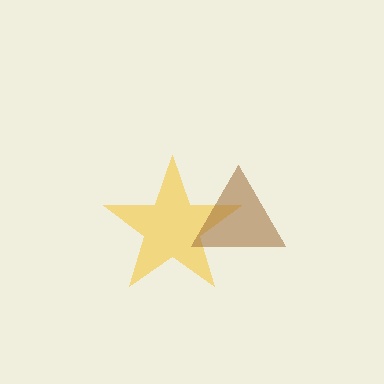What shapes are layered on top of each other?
The layered shapes are: a yellow star, a brown triangle.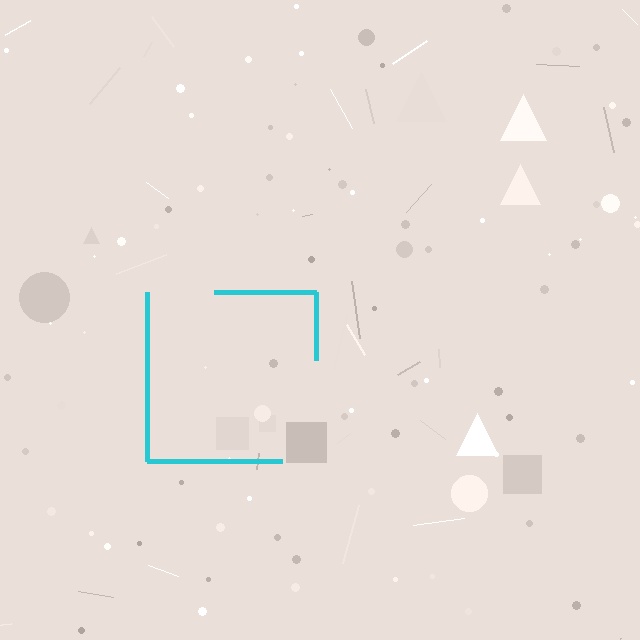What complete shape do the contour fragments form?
The contour fragments form a square.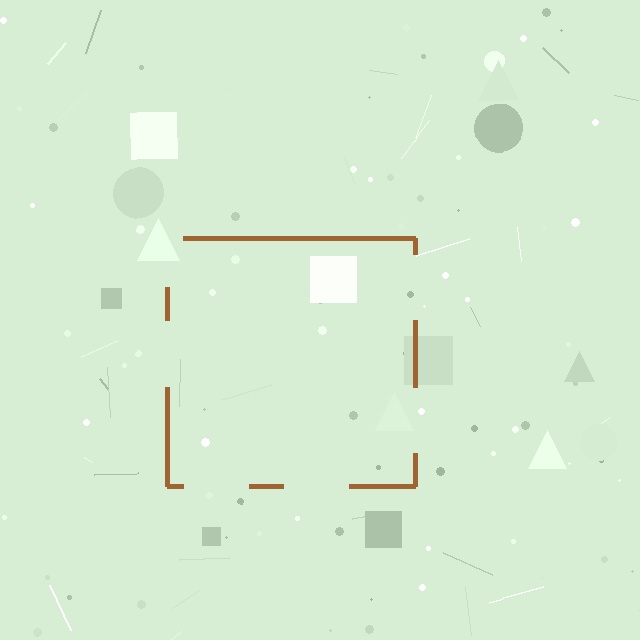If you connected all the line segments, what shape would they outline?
They would outline a square.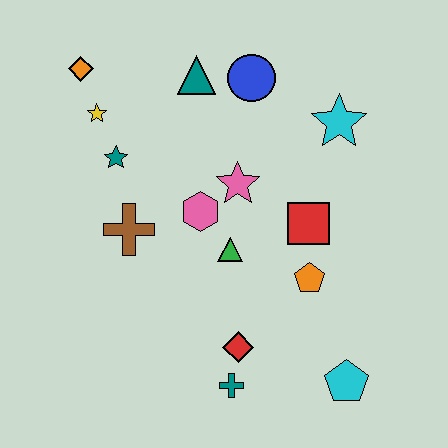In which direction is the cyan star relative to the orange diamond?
The cyan star is to the right of the orange diamond.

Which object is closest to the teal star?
The yellow star is closest to the teal star.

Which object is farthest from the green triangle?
The orange diamond is farthest from the green triangle.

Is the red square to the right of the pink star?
Yes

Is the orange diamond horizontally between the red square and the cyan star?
No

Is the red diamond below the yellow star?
Yes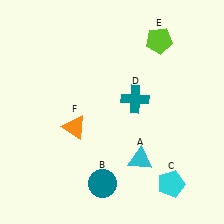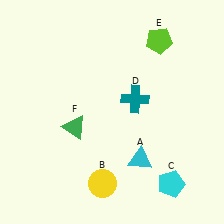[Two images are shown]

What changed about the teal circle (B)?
In Image 1, B is teal. In Image 2, it changed to yellow.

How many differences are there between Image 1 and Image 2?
There are 2 differences between the two images.